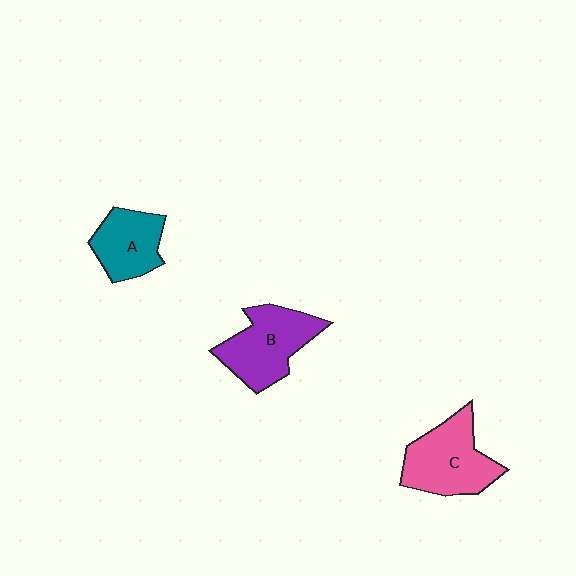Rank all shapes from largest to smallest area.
From largest to smallest: C (pink), B (purple), A (teal).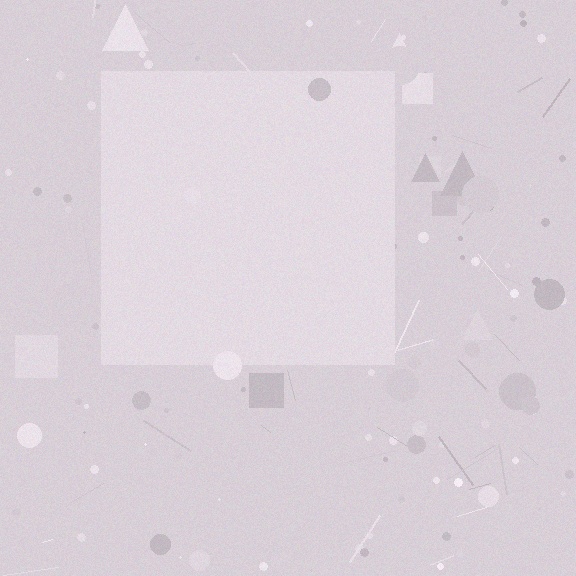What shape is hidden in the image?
A square is hidden in the image.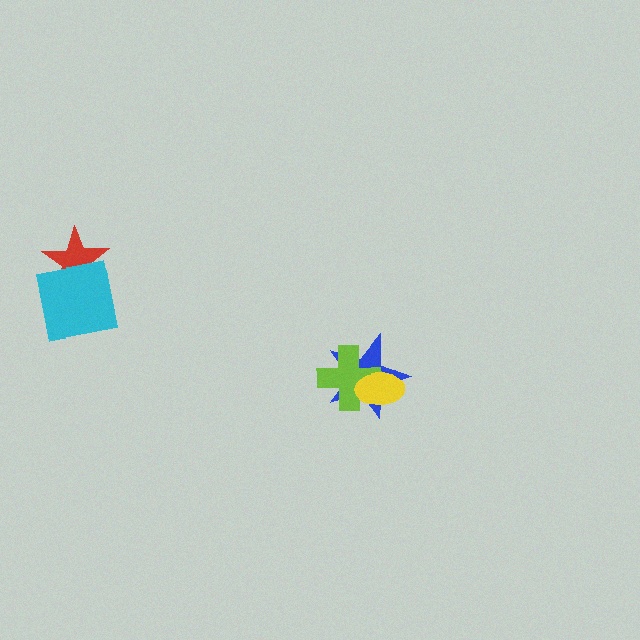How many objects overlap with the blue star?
2 objects overlap with the blue star.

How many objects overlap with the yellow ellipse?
2 objects overlap with the yellow ellipse.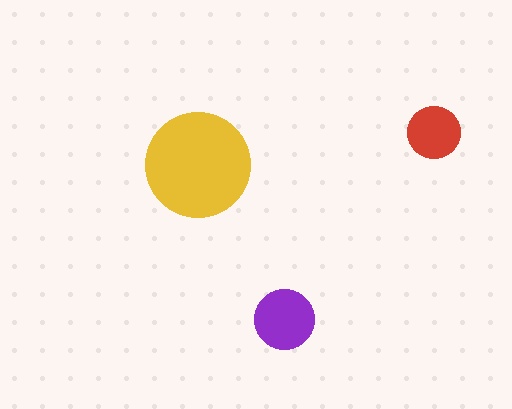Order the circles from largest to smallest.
the yellow one, the purple one, the red one.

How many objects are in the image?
There are 3 objects in the image.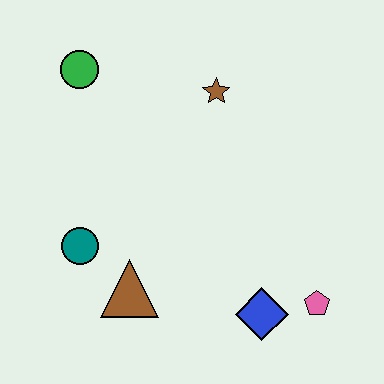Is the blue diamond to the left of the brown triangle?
No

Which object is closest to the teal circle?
The brown triangle is closest to the teal circle.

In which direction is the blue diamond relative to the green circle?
The blue diamond is below the green circle.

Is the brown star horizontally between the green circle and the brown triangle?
No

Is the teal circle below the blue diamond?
No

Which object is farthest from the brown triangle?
The green circle is farthest from the brown triangle.